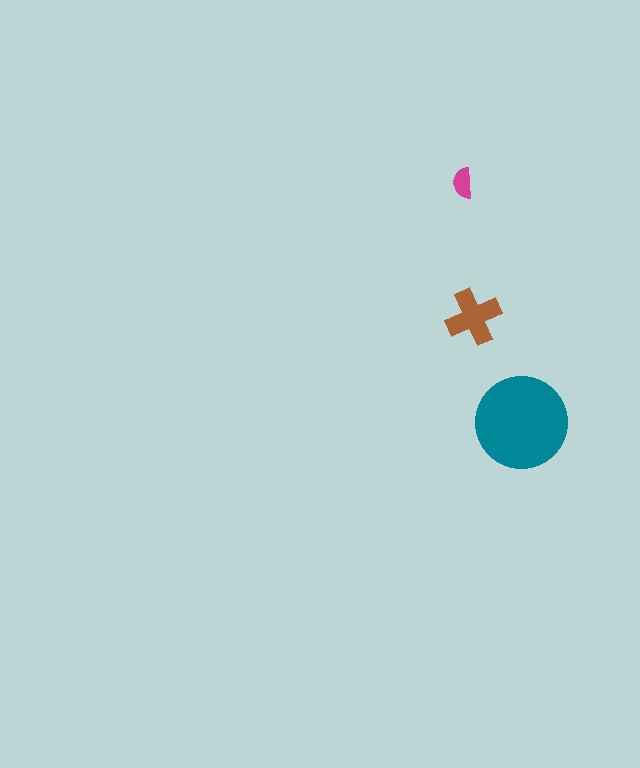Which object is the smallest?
The magenta semicircle.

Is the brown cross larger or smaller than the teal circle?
Smaller.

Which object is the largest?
The teal circle.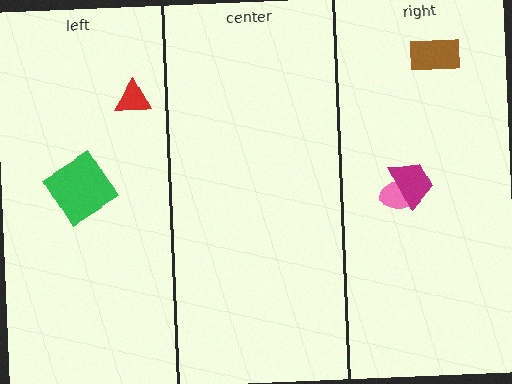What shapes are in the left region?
The green diamond, the red triangle.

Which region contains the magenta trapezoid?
The right region.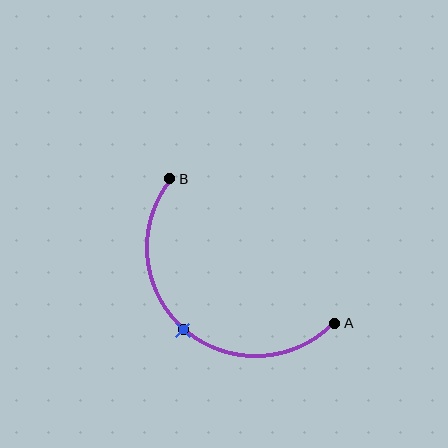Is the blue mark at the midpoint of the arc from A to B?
Yes. The blue mark lies on the arc at equal arc-length from both A and B — it is the arc midpoint.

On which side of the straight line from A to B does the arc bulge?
The arc bulges below and to the left of the straight line connecting A and B.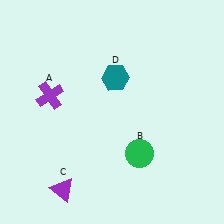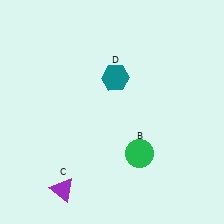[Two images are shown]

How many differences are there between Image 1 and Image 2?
There is 1 difference between the two images.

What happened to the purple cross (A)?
The purple cross (A) was removed in Image 2. It was in the top-left area of Image 1.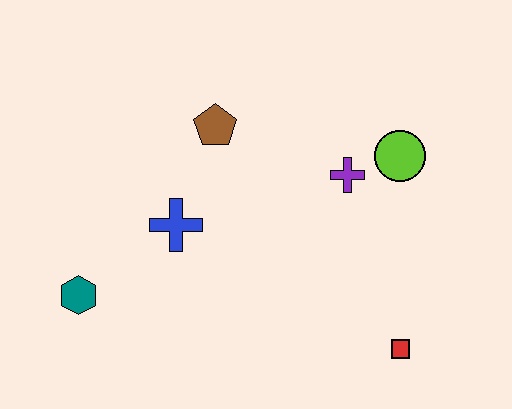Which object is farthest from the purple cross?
The teal hexagon is farthest from the purple cross.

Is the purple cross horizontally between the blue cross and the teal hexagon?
No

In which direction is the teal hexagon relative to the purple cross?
The teal hexagon is to the left of the purple cross.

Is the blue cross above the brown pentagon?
No